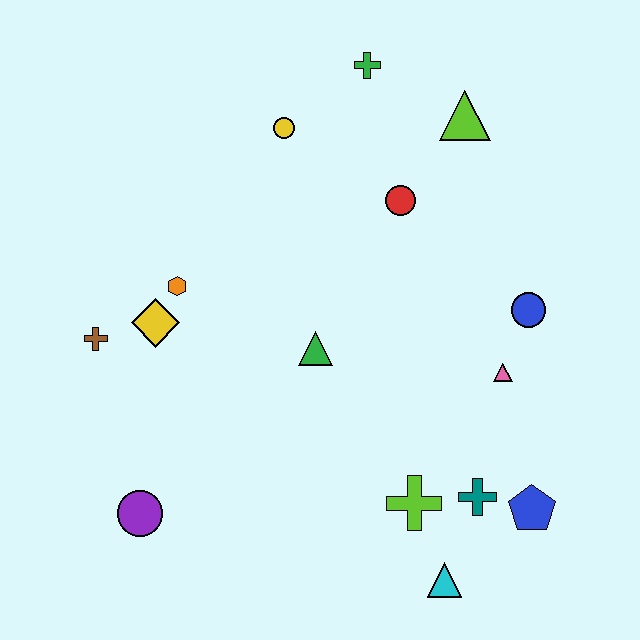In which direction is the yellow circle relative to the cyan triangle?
The yellow circle is above the cyan triangle.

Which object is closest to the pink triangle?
The blue circle is closest to the pink triangle.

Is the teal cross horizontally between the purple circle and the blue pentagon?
Yes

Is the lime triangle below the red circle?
No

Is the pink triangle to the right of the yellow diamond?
Yes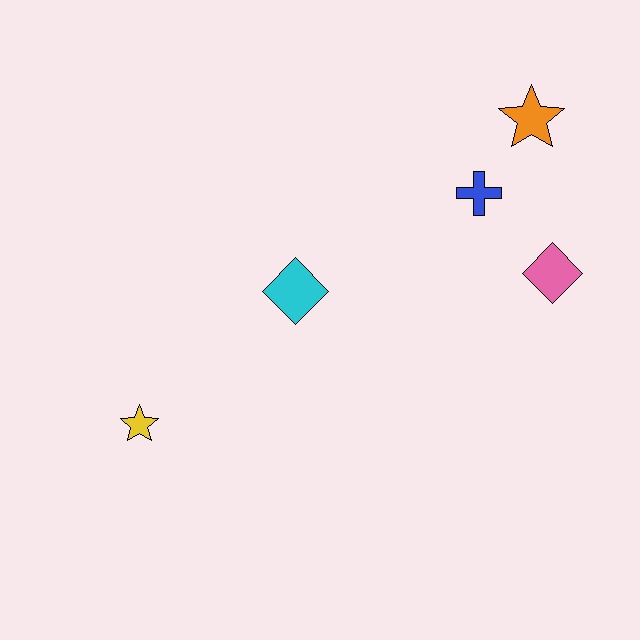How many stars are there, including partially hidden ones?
There are 2 stars.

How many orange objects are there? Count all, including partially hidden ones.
There is 1 orange object.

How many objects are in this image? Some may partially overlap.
There are 5 objects.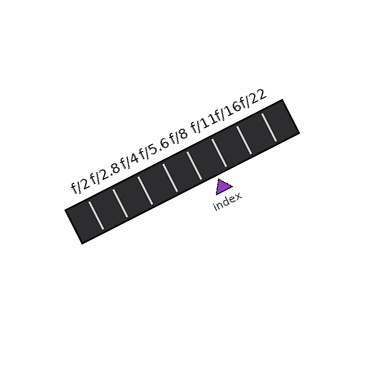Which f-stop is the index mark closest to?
The index mark is closest to f/11.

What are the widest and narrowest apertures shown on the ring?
The widest aperture shown is f/2 and the narrowest is f/22.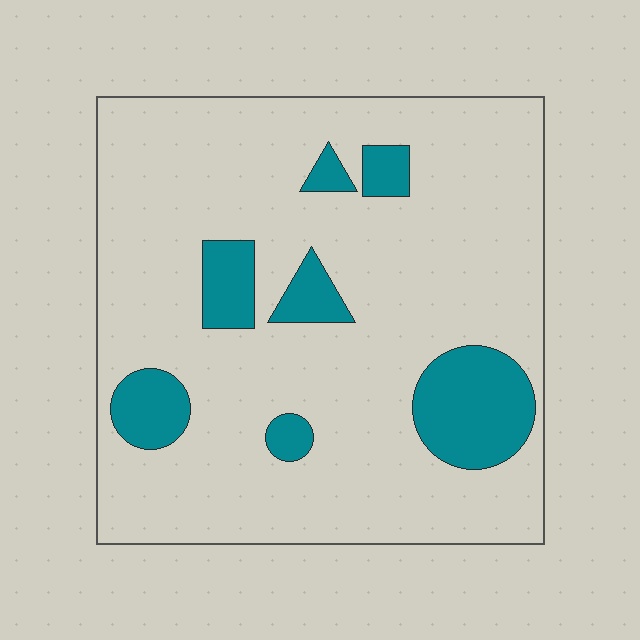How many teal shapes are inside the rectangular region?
7.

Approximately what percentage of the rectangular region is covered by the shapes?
Approximately 15%.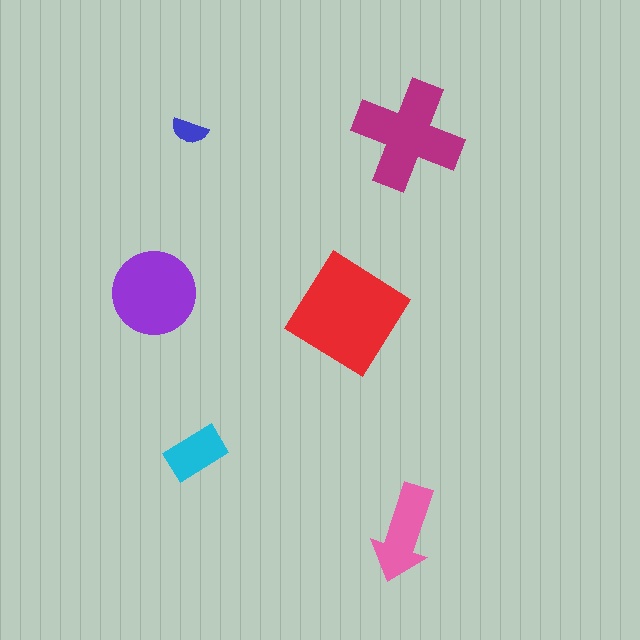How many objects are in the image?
There are 6 objects in the image.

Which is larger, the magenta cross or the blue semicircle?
The magenta cross.